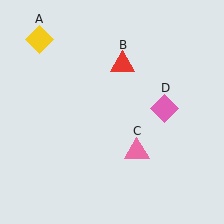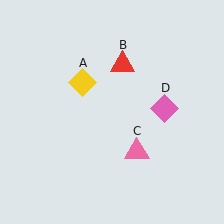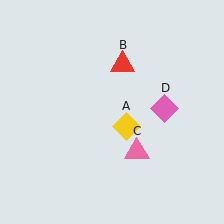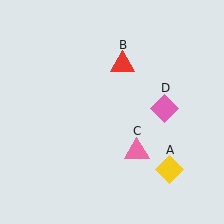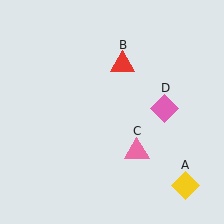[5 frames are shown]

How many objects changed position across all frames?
1 object changed position: yellow diamond (object A).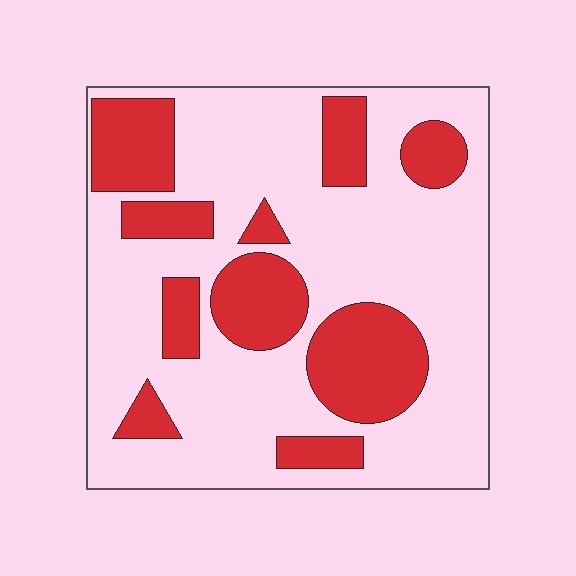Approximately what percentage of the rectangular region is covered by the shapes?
Approximately 30%.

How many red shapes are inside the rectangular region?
10.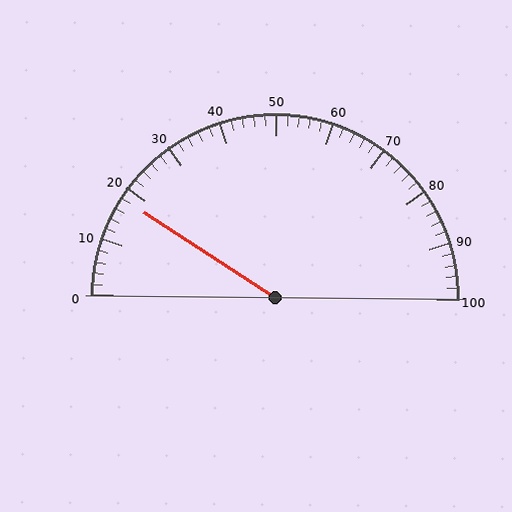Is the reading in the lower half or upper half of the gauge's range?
The reading is in the lower half of the range (0 to 100).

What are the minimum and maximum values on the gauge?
The gauge ranges from 0 to 100.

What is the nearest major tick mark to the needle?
The nearest major tick mark is 20.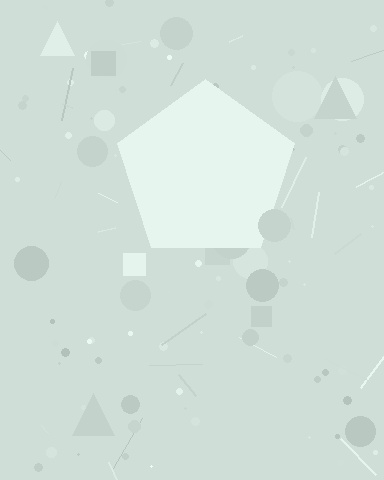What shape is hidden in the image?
A pentagon is hidden in the image.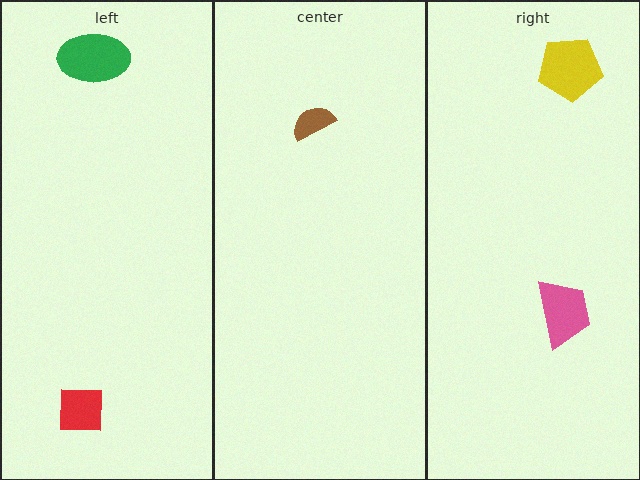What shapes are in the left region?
The red square, the green ellipse.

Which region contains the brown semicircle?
The center region.